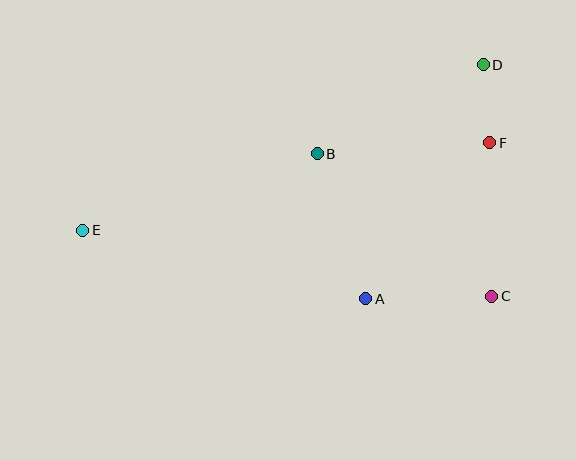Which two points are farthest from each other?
Points D and E are farthest from each other.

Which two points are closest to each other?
Points D and F are closest to each other.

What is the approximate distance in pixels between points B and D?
The distance between B and D is approximately 188 pixels.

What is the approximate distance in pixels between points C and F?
The distance between C and F is approximately 154 pixels.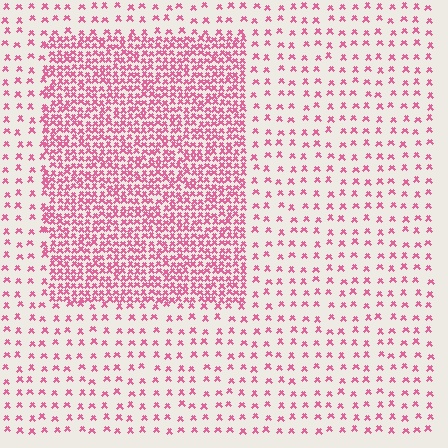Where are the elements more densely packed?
The elements are more densely packed inside the rectangle boundary.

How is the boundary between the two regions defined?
The boundary is defined by a change in element density (approximately 3.1x ratio). All elements are the same color, size, and shape.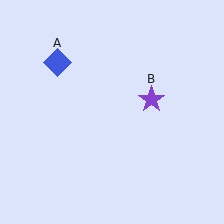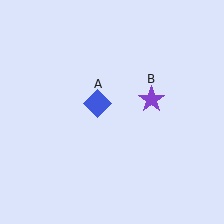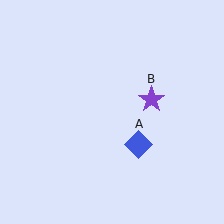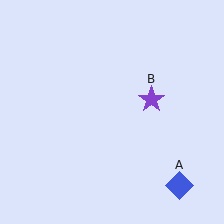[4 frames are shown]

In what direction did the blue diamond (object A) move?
The blue diamond (object A) moved down and to the right.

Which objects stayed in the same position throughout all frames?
Purple star (object B) remained stationary.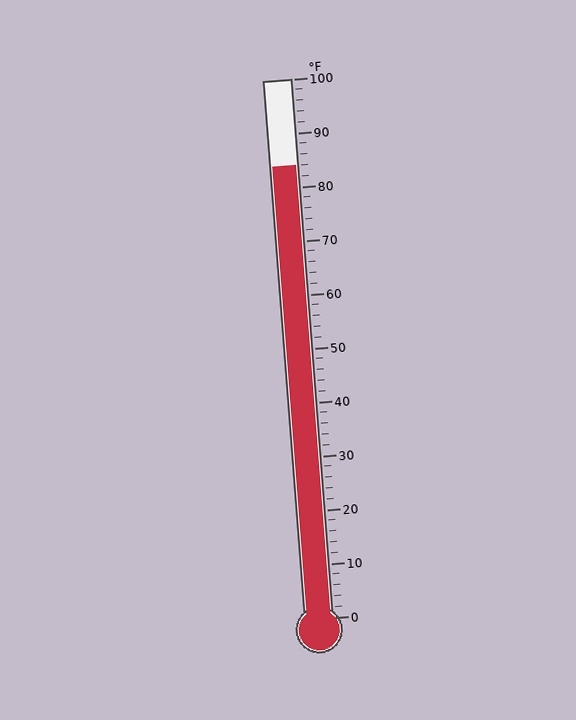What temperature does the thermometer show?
The thermometer shows approximately 84°F.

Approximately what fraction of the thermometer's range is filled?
The thermometer is filled to approximately 85% of its range.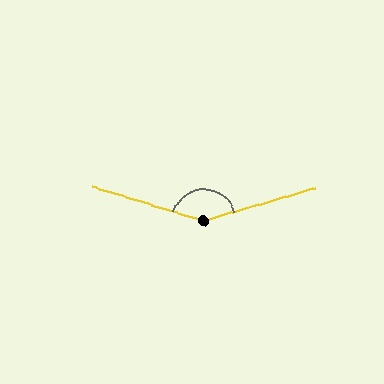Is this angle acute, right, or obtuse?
It is obtuse.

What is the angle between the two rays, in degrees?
Approximately 147 degrees.